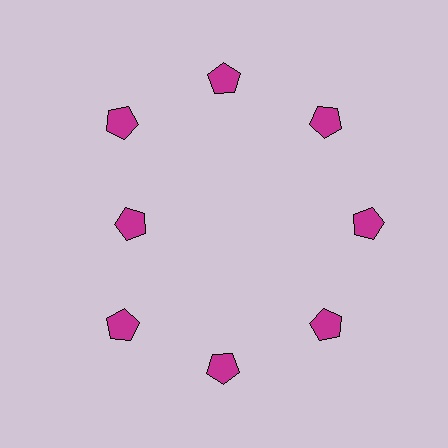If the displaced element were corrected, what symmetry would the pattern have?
It would have 8-fold rotational symmetry — the pattern would map onto itself every 45 degrees.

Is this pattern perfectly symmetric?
No. The 8 magenta pentagons are arranged in a ring, but one element near the 9 o'clock position is pulled inward toward the center, breaking the 8-fold rotational symmetry.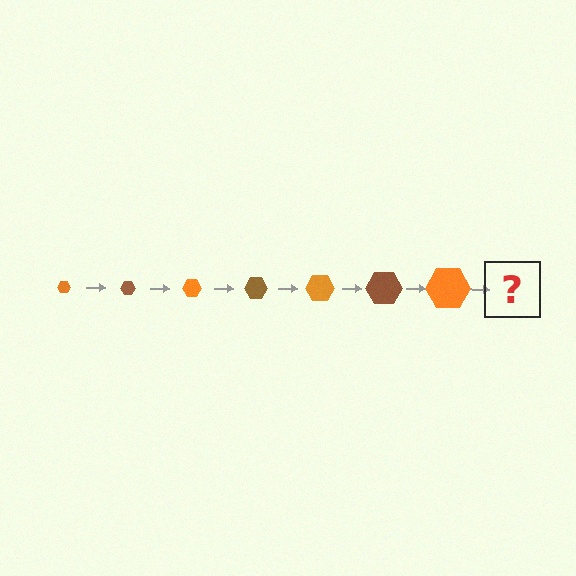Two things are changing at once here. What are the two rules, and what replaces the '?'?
The two rules are that the hexagon grows larger each step and the color cycles through orange and brown. The '?' should be a brown hexagon, larger than the previous one.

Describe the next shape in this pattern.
It should be a brown hexagon, larger than the previous one.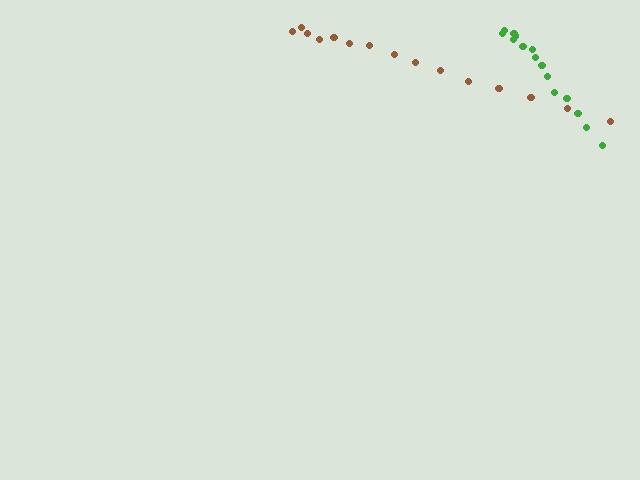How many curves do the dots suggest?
There are 2 distinct paths.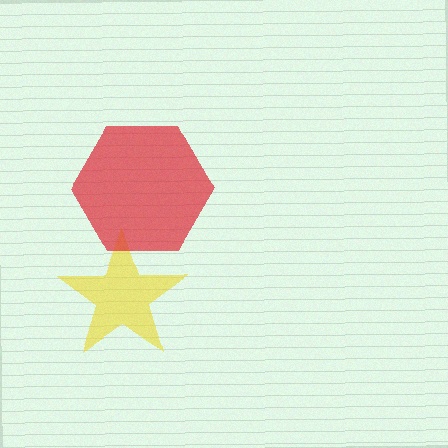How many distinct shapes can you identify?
There are 2 distinct shapes: a yellow star, a red hexagon.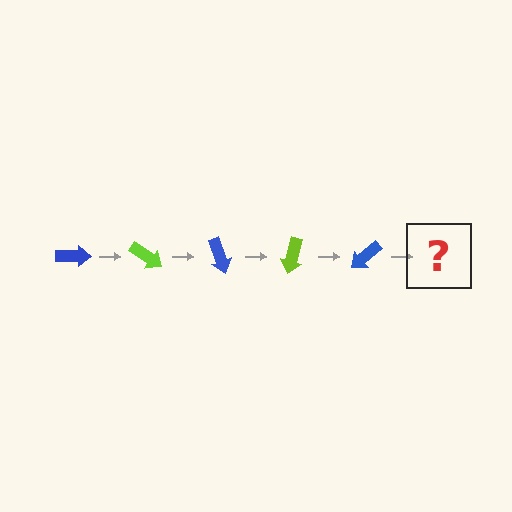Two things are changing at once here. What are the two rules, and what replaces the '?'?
The two rules are that it rotates 35 degrees each step and the color cycles through blue and lime. The '?' should be a lime arrow, rotated 175 degrees from the start.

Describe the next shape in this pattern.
It should be a lime arrow, rotated 175 degrees from the start.